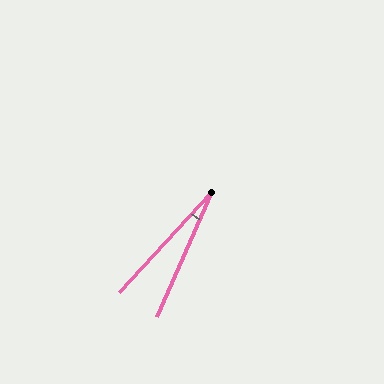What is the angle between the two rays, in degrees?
Approximately 19 degrees.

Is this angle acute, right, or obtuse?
It is acute.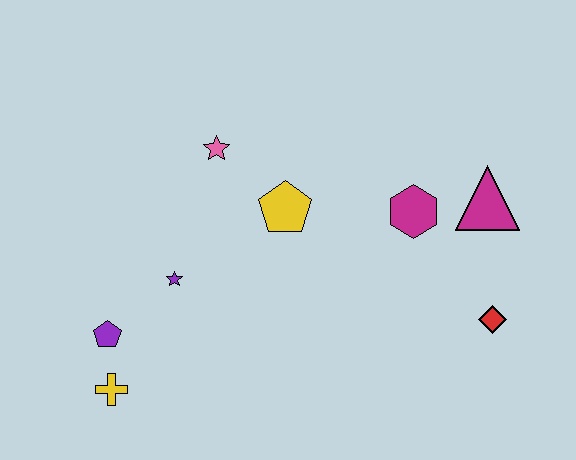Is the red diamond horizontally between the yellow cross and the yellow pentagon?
No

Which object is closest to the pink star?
The yellow pentagon is closest to the pink star.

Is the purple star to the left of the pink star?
Yes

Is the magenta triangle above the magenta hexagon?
Yes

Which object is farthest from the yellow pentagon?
The yellow cross is farthest from the yellow pentagon.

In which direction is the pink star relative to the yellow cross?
The pink star is above the yellow cross.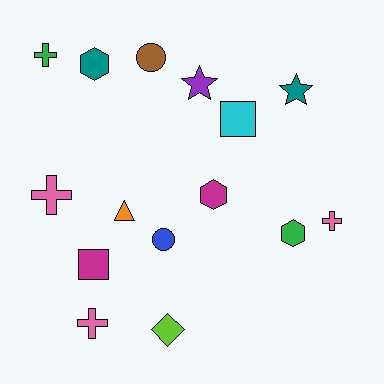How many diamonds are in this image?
There is 1 diamond.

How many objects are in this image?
There are 15 objects.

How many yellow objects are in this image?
There are no yellow objects.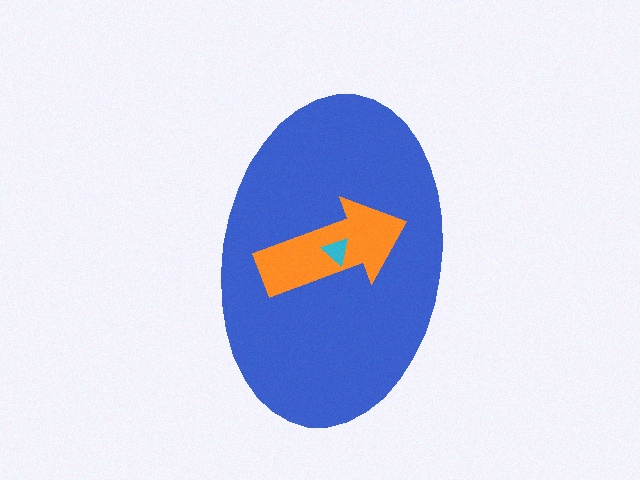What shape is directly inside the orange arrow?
The cyan triangle.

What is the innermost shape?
The cyan triangle.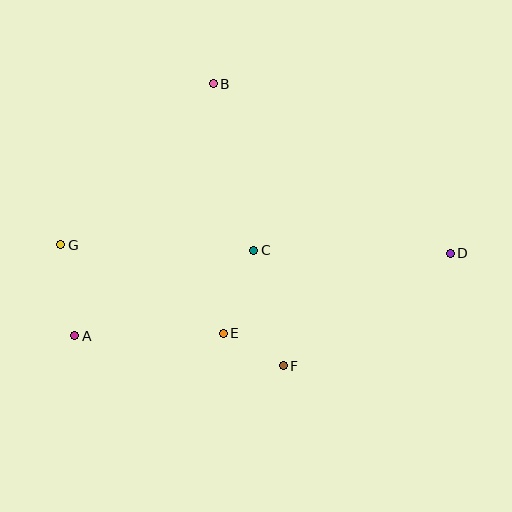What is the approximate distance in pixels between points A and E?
The distance between A and E is approximately 149 pixels.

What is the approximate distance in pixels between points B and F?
The distance between B and F is approximately 290 pixels.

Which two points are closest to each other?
Points E and F are closest to each other.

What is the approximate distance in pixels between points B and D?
The distance between B and D is approximately 292 pixels.